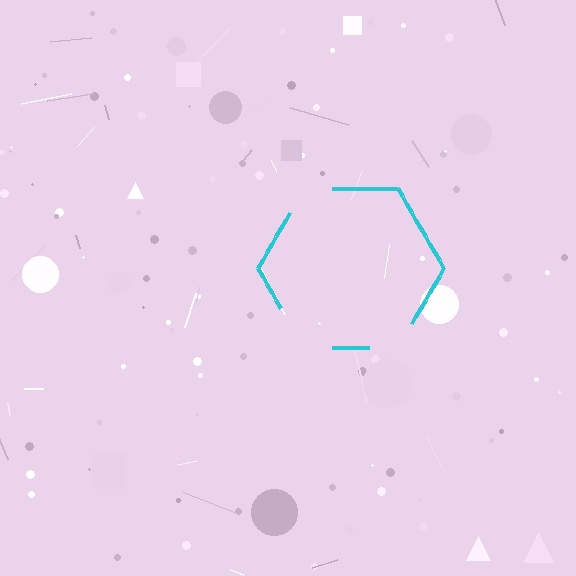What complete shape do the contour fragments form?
The contour fragments form a hexagon.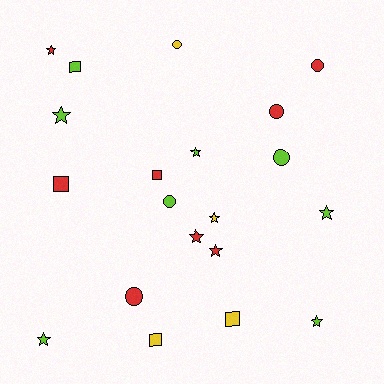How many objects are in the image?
There are 20 objects.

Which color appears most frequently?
Lime, with 8 objects.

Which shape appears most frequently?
Star, with 9 objects.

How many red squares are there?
There are 2 red squares.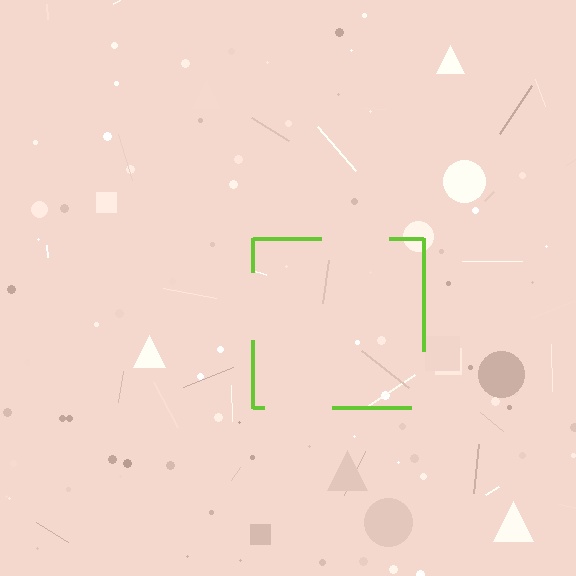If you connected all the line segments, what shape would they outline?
They would outline a square.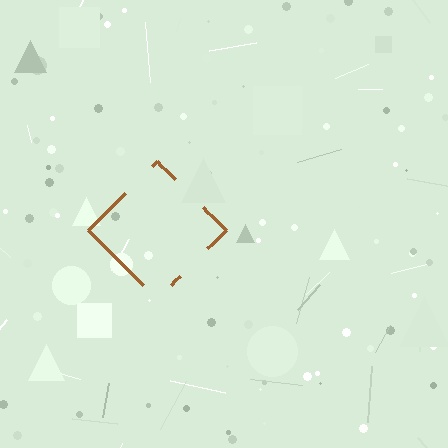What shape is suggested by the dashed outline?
The dashed outline suggests a diamond.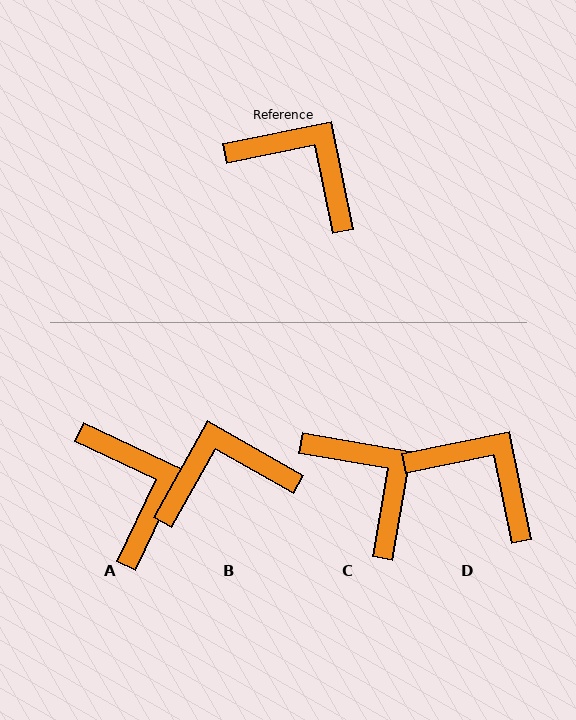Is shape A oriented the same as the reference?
No, it is off by about 37 degrees.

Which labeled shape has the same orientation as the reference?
D.